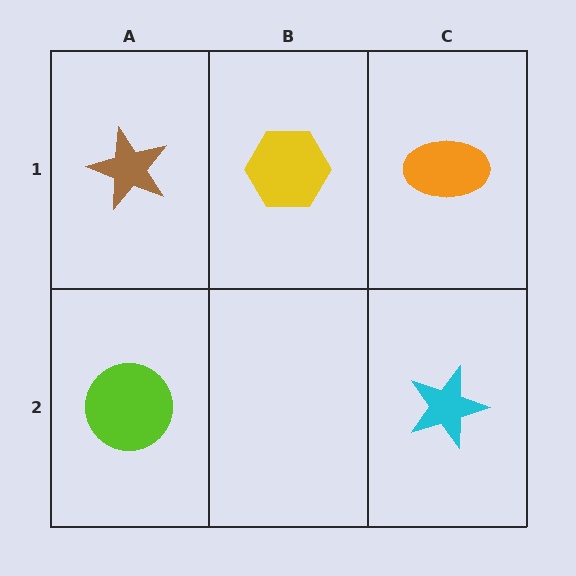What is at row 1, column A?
A brown star.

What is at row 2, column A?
A lime circle.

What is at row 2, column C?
A cyan star.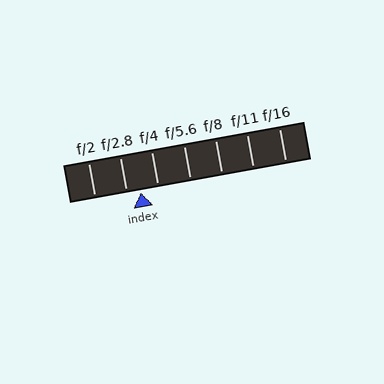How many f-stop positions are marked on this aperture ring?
There are 7 f-stop positions marked.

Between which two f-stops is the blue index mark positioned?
The index mark is between f/2.8 and f/4.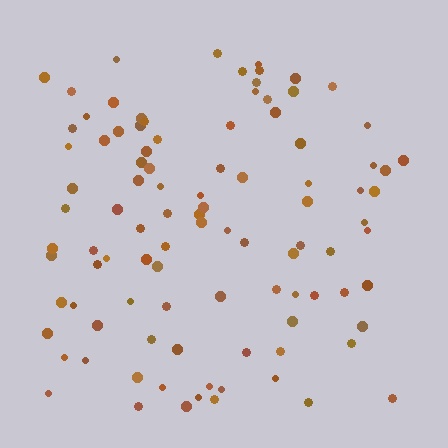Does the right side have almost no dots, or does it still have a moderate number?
Still a moderate number, just noticeably fewer than the left.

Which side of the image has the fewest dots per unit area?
The right.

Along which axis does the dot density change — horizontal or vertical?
Horizontal.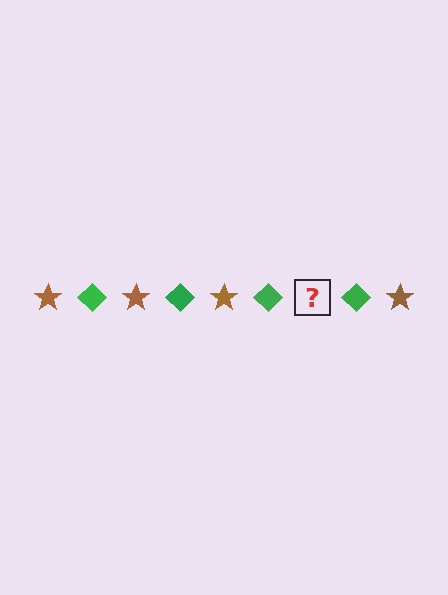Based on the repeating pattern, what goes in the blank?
The blank should be a brown star.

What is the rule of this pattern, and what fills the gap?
The rule is that the pattern alternates between brown star and green diamond. The gap should be filled with a brown star.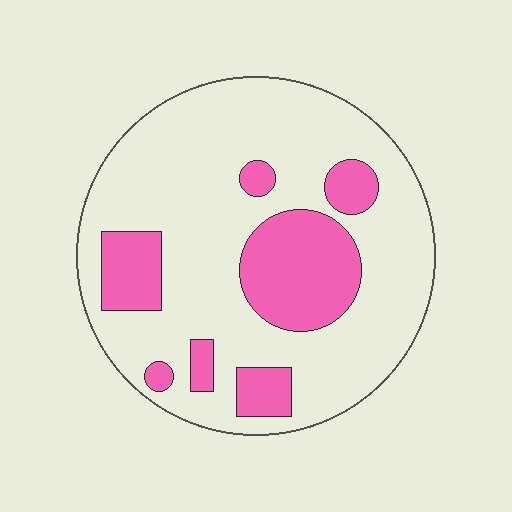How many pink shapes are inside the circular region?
7.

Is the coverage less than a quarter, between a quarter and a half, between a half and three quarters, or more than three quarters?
Less than a quarter.